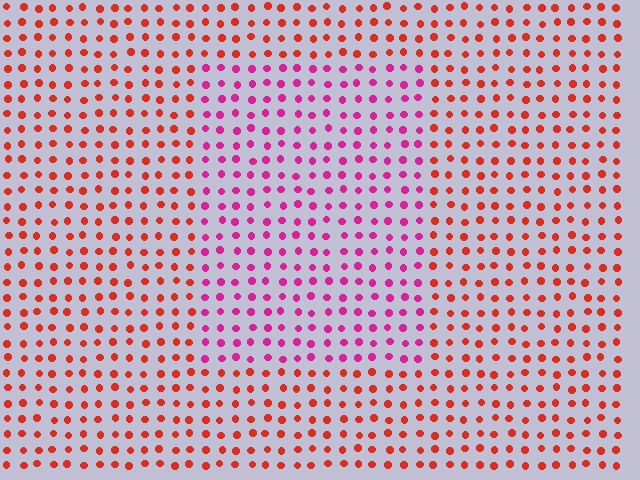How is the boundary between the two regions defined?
The boundary is defined purely by a slight shift in hue (about 44 degrees). Spacing, size, and orientation are identical on both sides.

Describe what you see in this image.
The image is filled with small red elements in a uniform arrangement. A rectangle-shaped region is visible where the elements are tinted to a slightly different hue, forming a subtle color boundary.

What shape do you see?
I see a rectangle.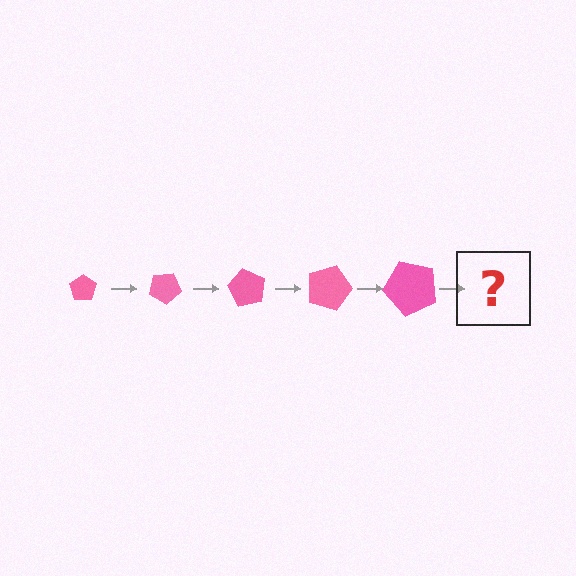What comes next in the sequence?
The next element should be a pentagon, larger than the previous one and rotated 150 degrees from the start.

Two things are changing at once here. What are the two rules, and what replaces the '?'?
The two rules are that the pentagon grows larger each step and it rotates 30 degrees each step. The '?' should be a pentagon, larger than the previous one and rotated 150 degrees from the start.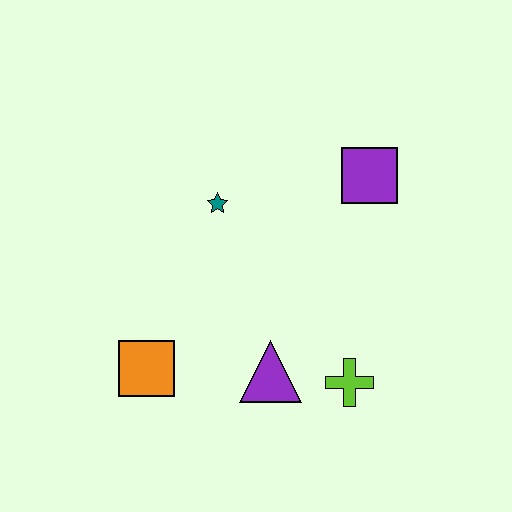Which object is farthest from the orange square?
The purple square is farthest from the orange square.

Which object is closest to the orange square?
The purple triangle is closest to the orange square.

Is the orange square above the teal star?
No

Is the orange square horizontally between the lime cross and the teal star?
No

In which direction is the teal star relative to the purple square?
The teal star is to the left of the purple square.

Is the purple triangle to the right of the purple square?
No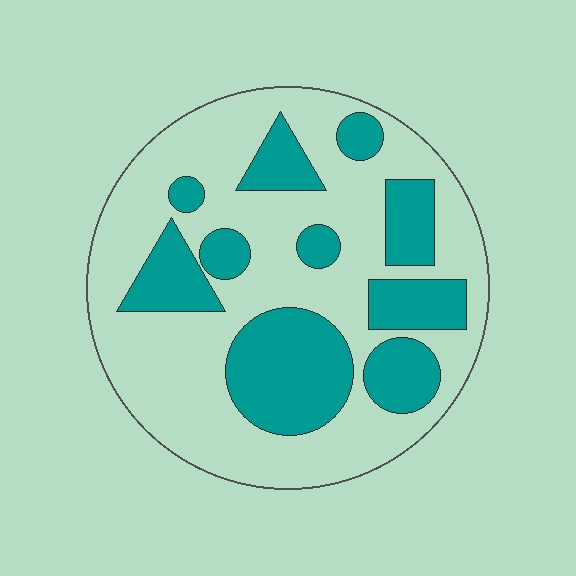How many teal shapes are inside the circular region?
10.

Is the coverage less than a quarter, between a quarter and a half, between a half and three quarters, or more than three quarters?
Between a quarter and a half.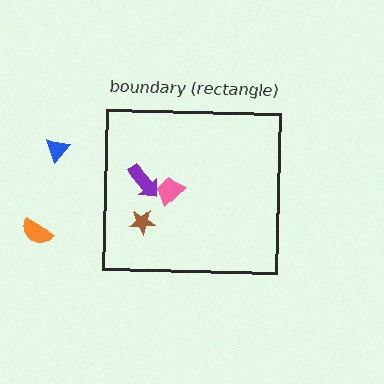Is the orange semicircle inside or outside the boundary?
Outside.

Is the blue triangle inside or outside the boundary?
Outside.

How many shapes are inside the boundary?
3 inside, 2 outside.